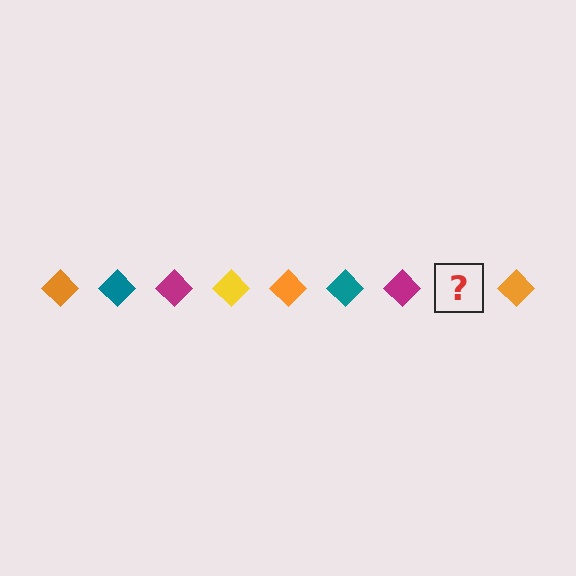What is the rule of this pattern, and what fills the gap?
The rule is that the pattern cycles through orange, teal, magenta, yellow diamonds. The gap should be filled with a yellow diamond.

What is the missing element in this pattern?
The missing element is a yellow diamond.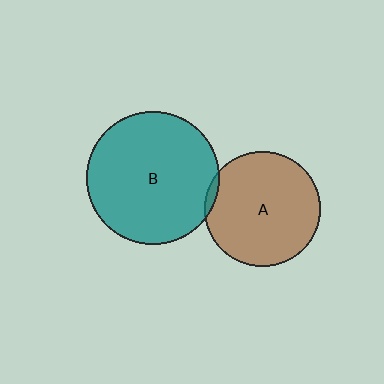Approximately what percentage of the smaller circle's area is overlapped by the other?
Approximately 5%.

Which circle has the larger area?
Circle B (teal).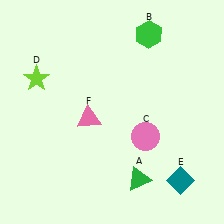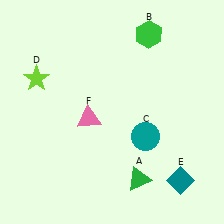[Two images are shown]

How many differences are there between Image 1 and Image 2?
There is 1 difference between the two images.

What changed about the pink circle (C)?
In Image 1, C is pink. In Image 2, it changed to teal.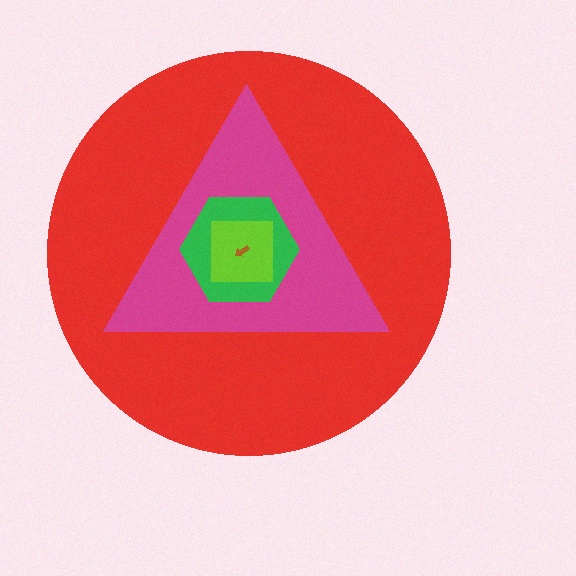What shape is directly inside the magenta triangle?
The green hexagon.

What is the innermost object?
The brown arrow.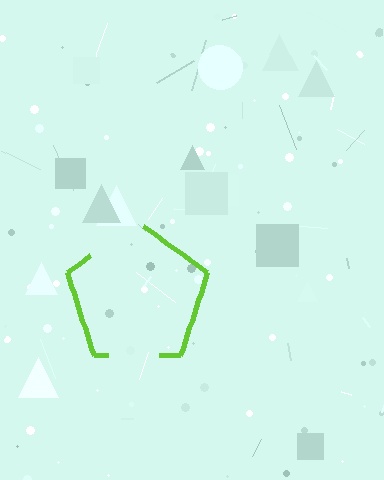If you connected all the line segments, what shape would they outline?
They would outline a pentagon.